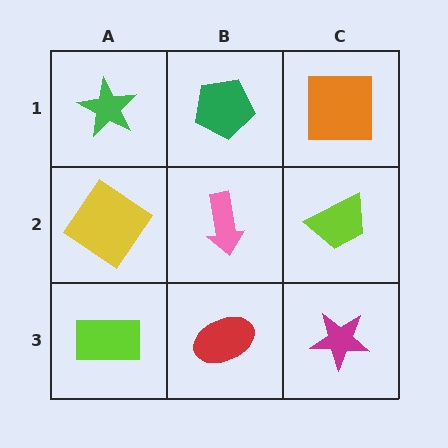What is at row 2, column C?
A lime trapezoid.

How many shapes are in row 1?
3 shapes.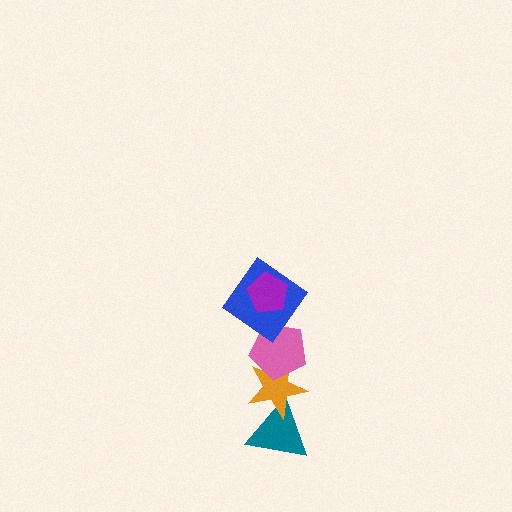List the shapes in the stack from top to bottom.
From top to bottom: the purple pentagon, the blue diamond, the pink pentagon, the orange star, the teal triangle.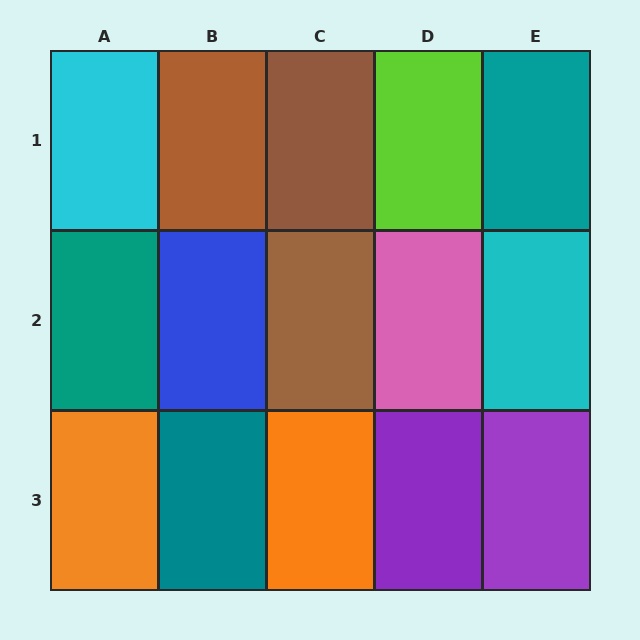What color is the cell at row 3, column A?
Orange.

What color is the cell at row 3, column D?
Purple.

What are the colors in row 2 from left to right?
Teal, blue, brown, pink, cyan.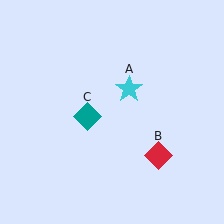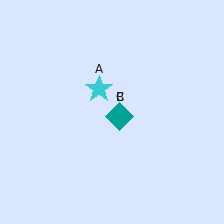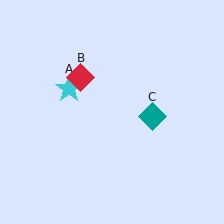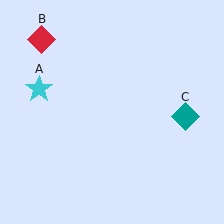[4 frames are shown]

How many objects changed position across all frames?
3 objects changed position: cyan star (object A), red diamond (object B), teal diamond (object C).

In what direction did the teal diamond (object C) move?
The teal diamond (object C) moved right.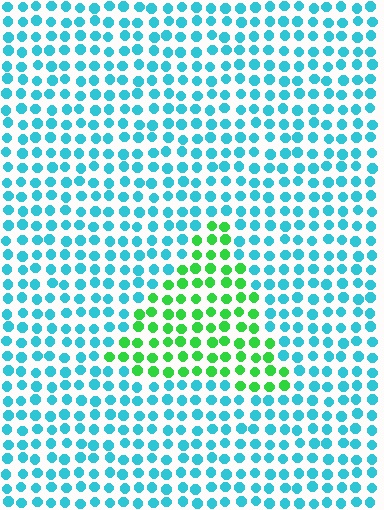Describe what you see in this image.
The image is filled with small cyan elements in a uniform arrangement. A triangle-shaped region is visible where the elements are tinted to a slightly different hue, forming a subtle color boundary.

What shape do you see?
I see a triangle.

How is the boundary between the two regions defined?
The boundary is defined purely by a slight shift in hue (about 61 degrees). Spacing, size, and orientation are identical on both sides.